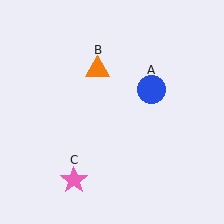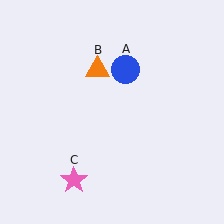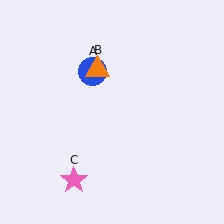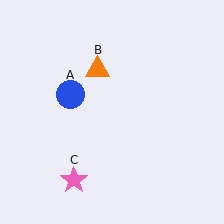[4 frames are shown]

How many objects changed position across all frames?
1 object changed position: blue circle (object A).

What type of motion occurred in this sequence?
The blue circle (object A) rotated counterclockwise around the center of the scene.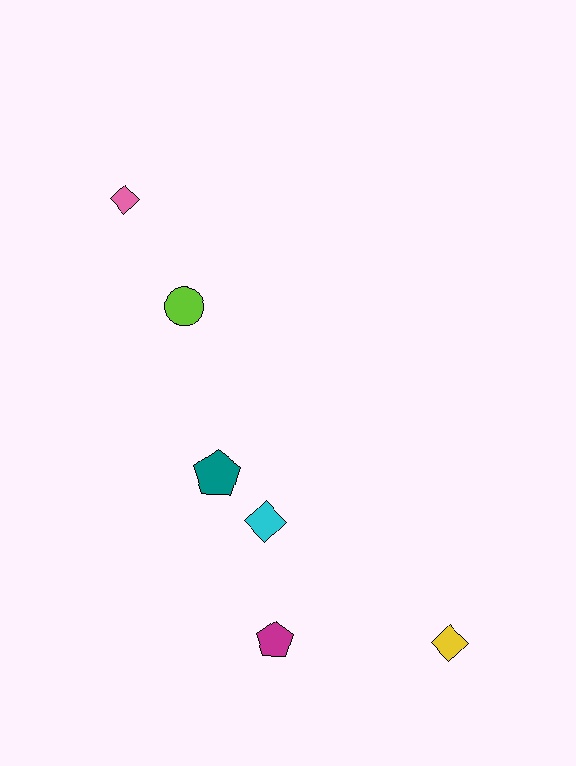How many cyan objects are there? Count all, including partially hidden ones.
There is 1 cyan object.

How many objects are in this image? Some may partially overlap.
There are 6 objects.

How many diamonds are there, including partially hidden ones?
There are 3 diamonds.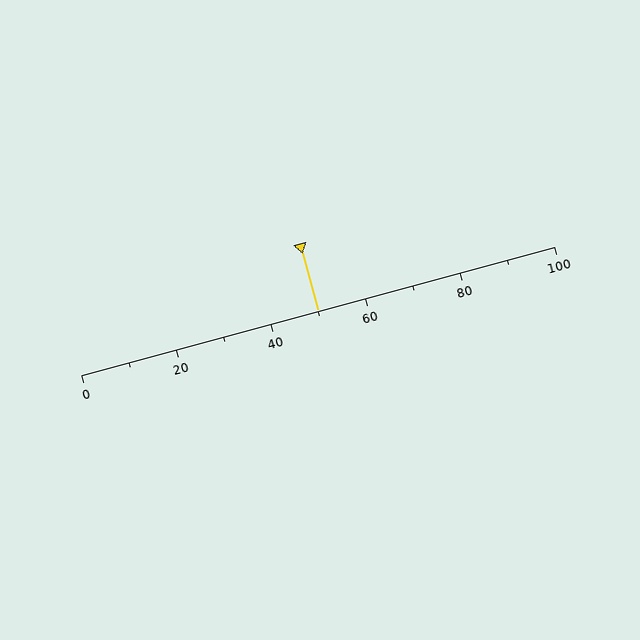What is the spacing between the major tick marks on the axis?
The major ticks are spaced 20 apart.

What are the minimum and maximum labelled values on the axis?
The axis runs from 0 to 100.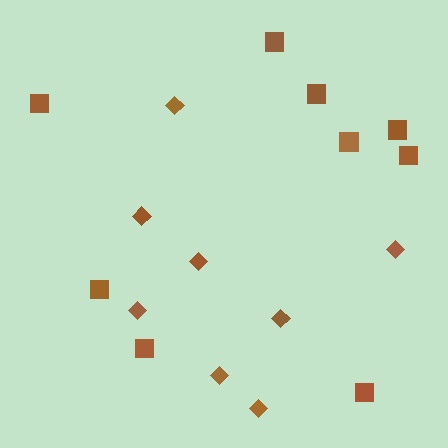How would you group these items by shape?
There are 2 groups: one group of diamonds (8) and one group of squares (9).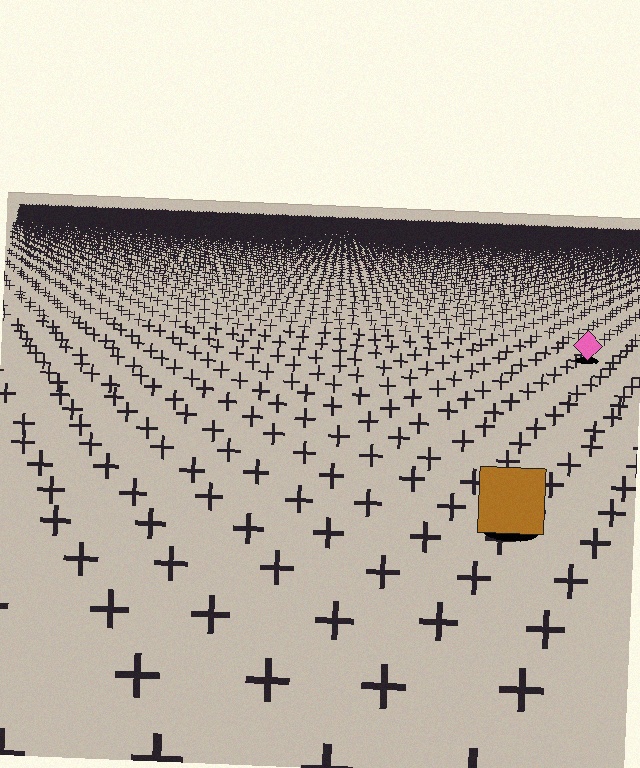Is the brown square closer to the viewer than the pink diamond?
Yes. The brown square is closer — you can tell from the texture gradient: the ground texture is coarser near it.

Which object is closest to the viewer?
The brown square is closest. The texture marks near it are larger and more spread out.